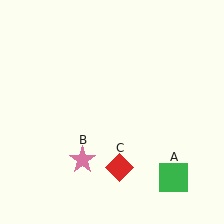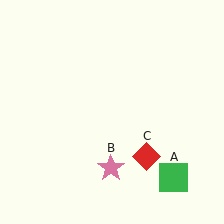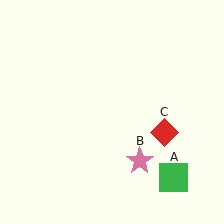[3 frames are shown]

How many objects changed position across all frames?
2 objects changed position: pink star (object B), red diamond (object C).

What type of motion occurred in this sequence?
The pink star (object B), red diamond (object C) rotated counterclockwise around the center of the scene.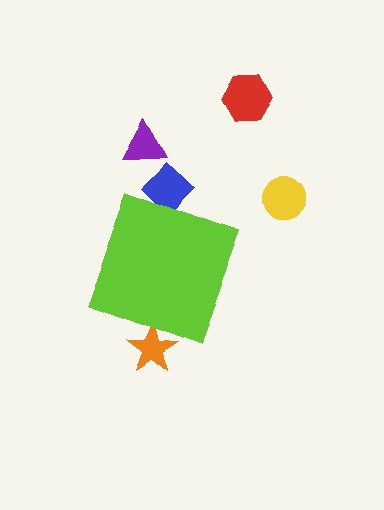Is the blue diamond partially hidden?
Yes, the blue diamond is partially hidden behind the lime diamond.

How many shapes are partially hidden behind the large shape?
2 shapes are partially hidden.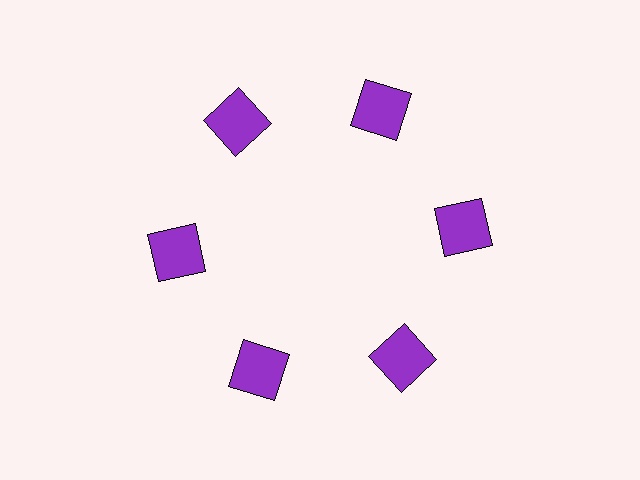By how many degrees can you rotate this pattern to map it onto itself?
The pattern maps onto itself every 60 degrees of rotation.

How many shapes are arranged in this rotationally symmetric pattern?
There are 6 shapes, arranged in 6 groups of 1.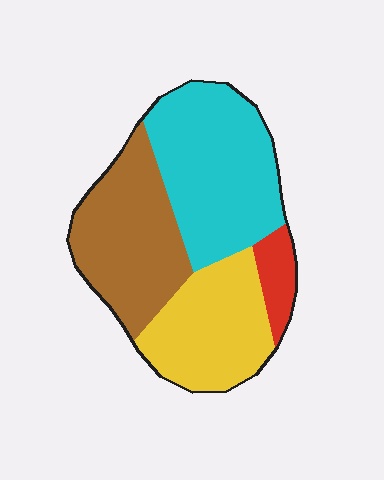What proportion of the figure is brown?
Brown covers 30% of the figure.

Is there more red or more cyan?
Cyan.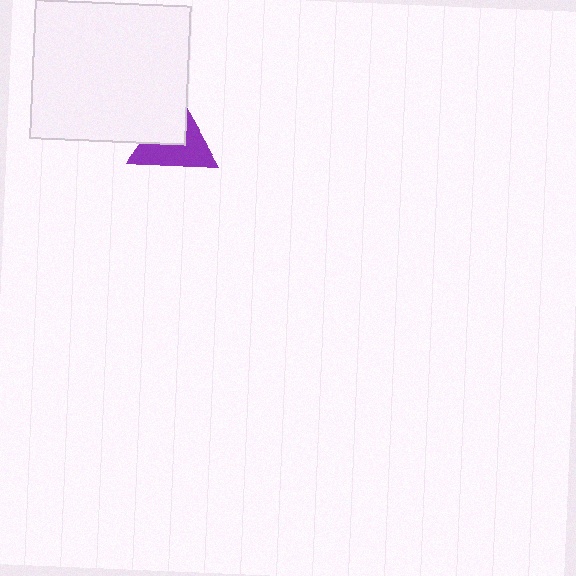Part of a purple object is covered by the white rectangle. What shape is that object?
It is a triangle.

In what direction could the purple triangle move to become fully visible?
The purple triangle could move toward the lower-right. That would shift it out from behind the white rectangle entirely.